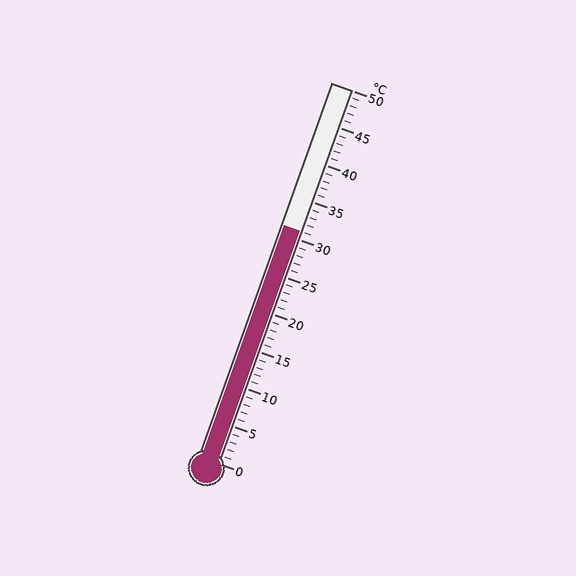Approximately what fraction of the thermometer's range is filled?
The thermometer is filled to approximately 60% of its range.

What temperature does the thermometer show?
The thermometer shows approximately 31°C.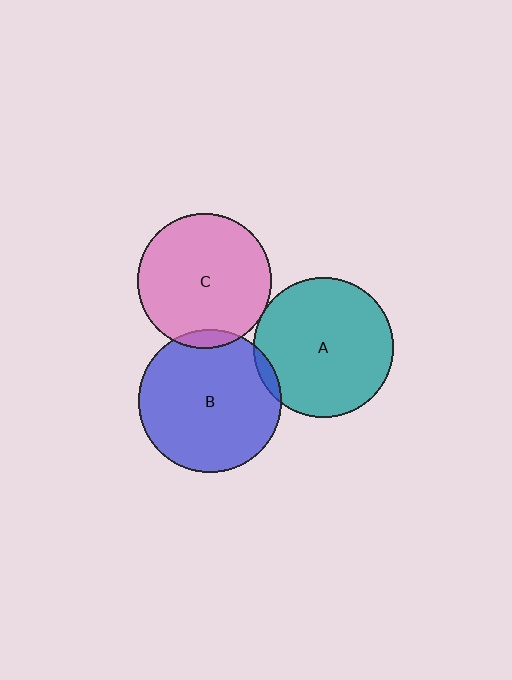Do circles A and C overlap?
Yes.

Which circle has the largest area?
Circle B (blue).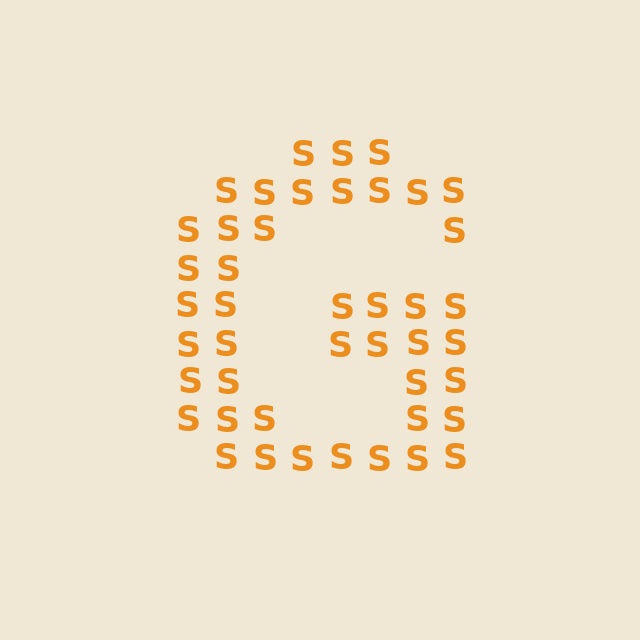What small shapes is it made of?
It is made of small letter S's.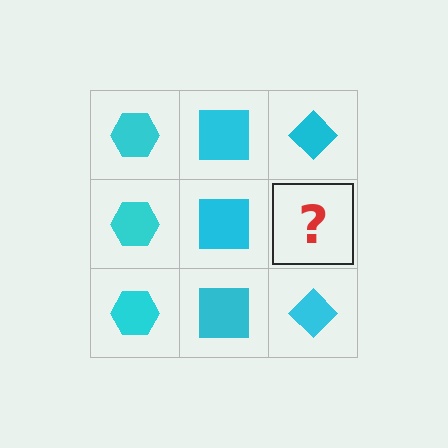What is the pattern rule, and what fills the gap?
The rule is that each column has a consistent shape. The gap should be filled with a cyan diamond.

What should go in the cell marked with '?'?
The missing cell should contain a cyan diamond.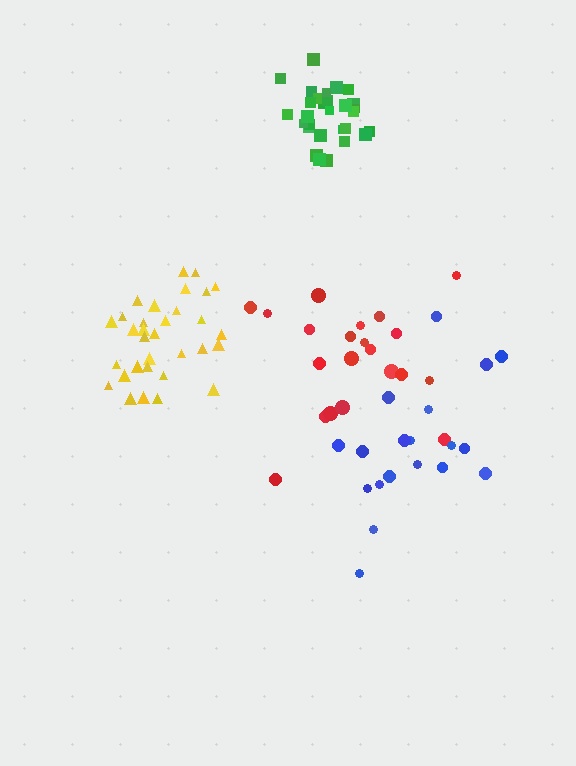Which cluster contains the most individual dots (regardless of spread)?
Yellow (34).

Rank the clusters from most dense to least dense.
green, yellow, red, blue.